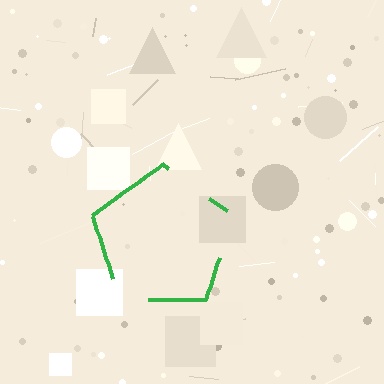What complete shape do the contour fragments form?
The contour fragments form a pentagon.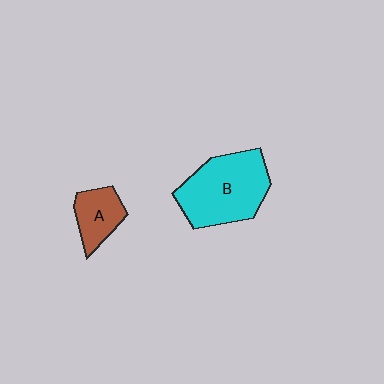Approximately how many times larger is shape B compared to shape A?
Approximately 2.3 times.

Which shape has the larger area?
Shape B (cyan).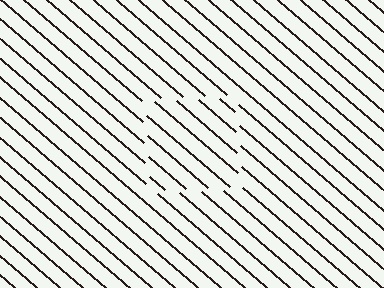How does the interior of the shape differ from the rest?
The interior of the shape contains the same grating, shifted by half a period — the contour is defined by the phase discontinuity where line-ends from the inner and outer gratings abut.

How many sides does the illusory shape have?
4 sides — the line-ends trace a square.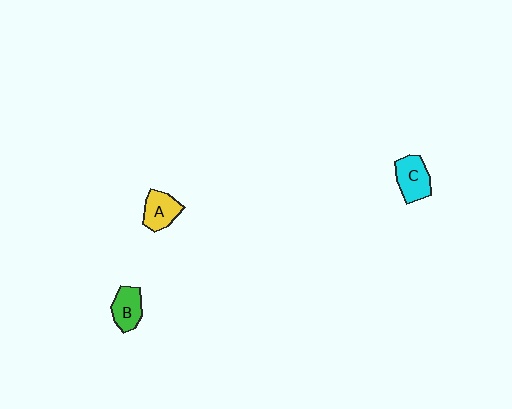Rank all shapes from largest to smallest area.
From largest to smallest: C (cyan), A (yellow), B (green).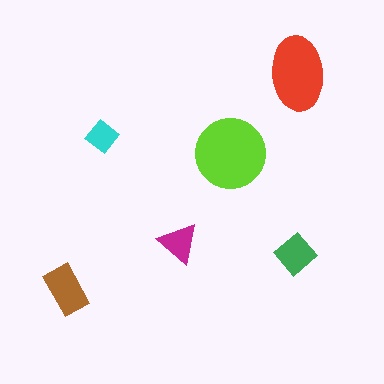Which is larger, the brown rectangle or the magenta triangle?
The brown rectangle.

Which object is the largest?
The lime circle.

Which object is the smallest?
The cyan diamond.